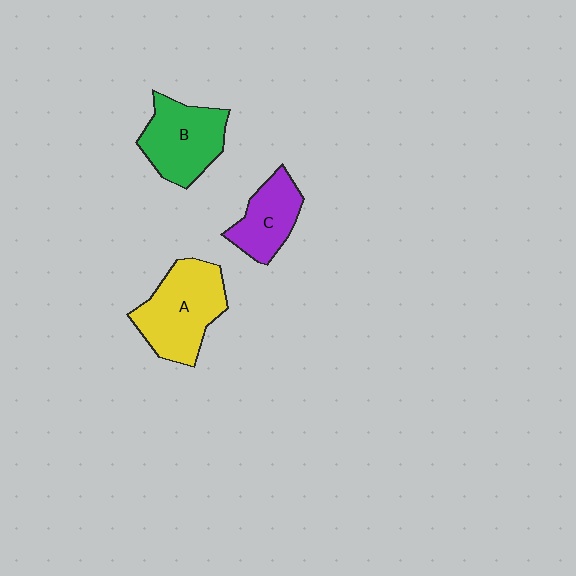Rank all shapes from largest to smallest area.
From largest to smallest: A (yellow), B (green), C (purple).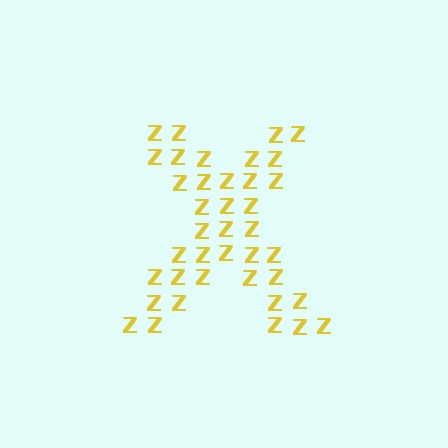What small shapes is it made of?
It is made of small letter Z's.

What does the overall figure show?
The overall figure shows the letter X.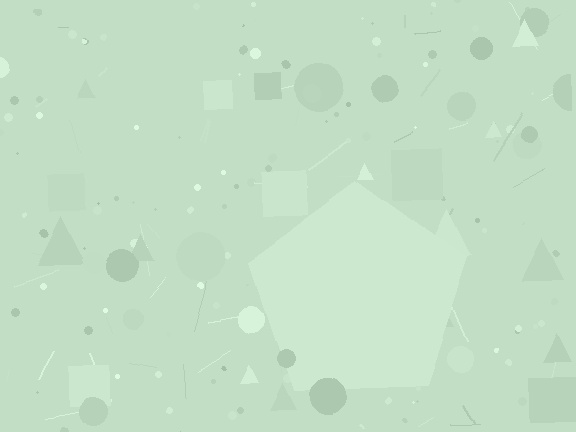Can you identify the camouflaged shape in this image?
The camouflaged shape is a pentagon.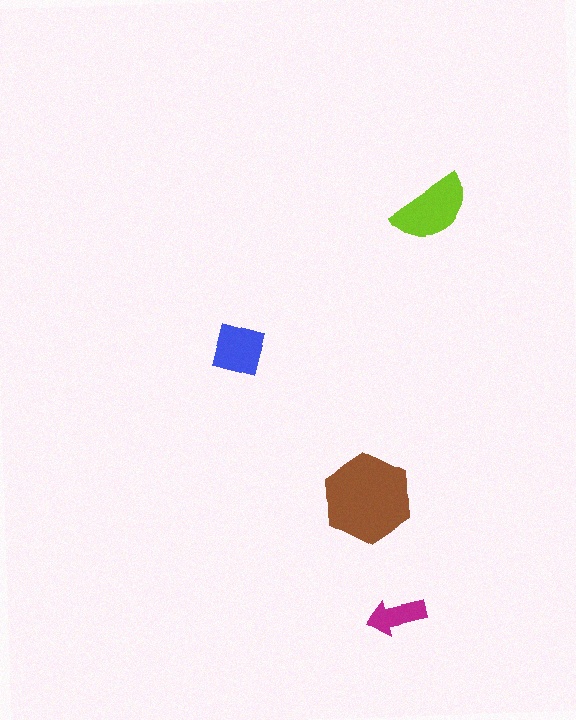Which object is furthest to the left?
The blue diamond is leftmost.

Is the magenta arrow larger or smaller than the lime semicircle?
Smaller.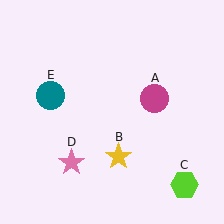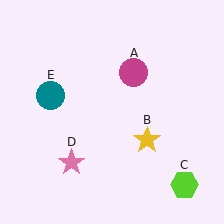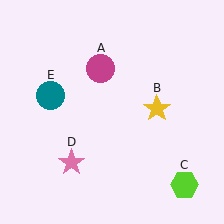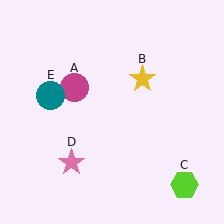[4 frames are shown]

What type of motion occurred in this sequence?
The magenta circle (object A), yellow star (object B) rotated counterclockwise around the center of the scene.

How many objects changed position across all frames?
2 objects changed position: magenta circle (object A), yellow star (object B).